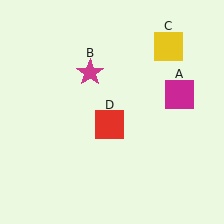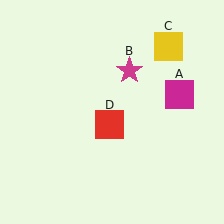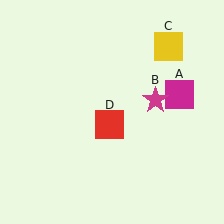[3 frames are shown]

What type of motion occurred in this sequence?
The magenta star (object B) rotated clockwise around the center of the scene.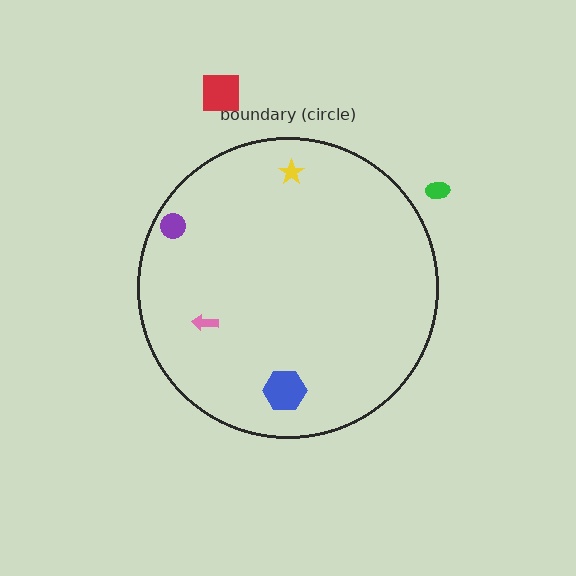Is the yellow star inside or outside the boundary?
Inside.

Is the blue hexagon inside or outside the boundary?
Inside.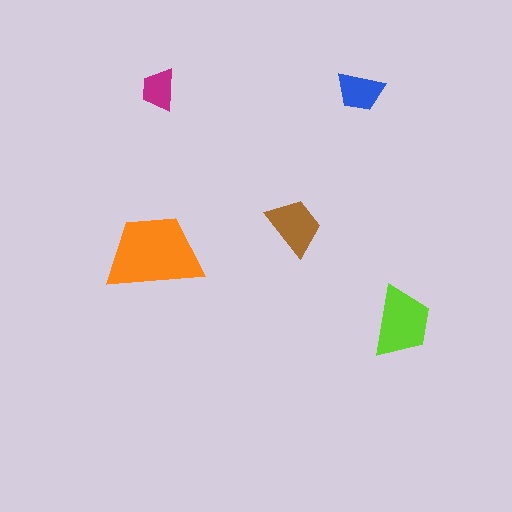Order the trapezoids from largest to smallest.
the orange one, the lime one, the brown one, the blue one, the magenta one.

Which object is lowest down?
The lime trapezoid is bottommost.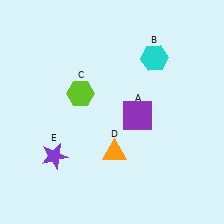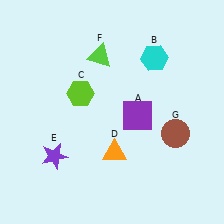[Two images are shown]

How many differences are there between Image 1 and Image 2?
There are 2 differences between the two images.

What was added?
A lime triangle (F), a brown circle (G) were added in Image 2.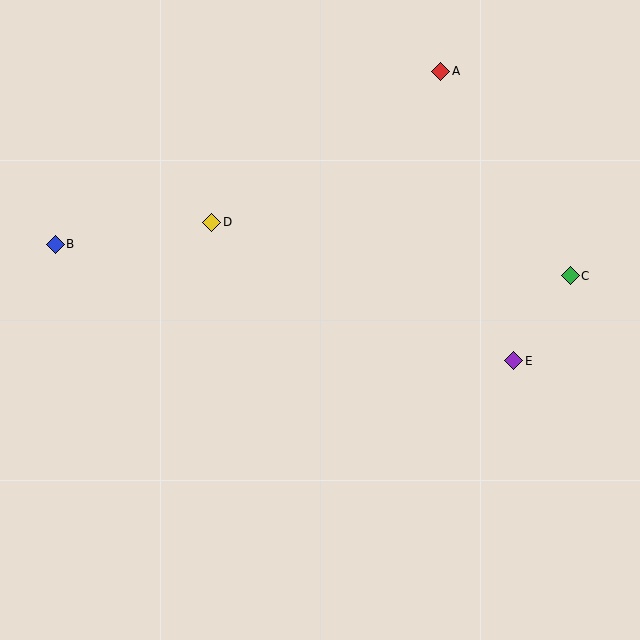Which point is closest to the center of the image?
Point D at (212, 222) is closest to the center.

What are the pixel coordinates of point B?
Point B is at (55, 244).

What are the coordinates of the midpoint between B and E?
The midpoint between B and E is at (284, 303).